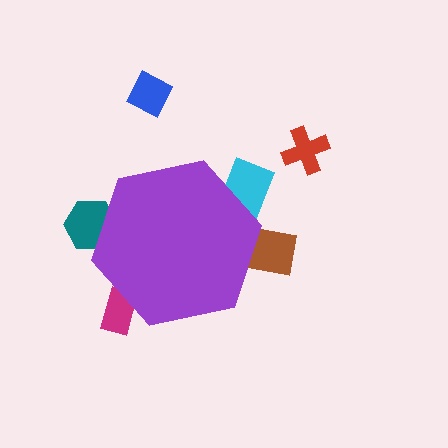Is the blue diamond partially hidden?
No, the blue diamond is fully visible.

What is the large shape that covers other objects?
A purple hexagon.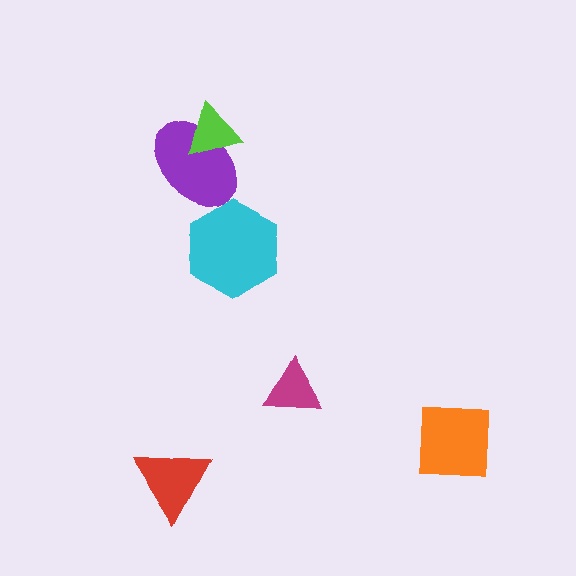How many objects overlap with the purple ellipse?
1 object overlaps with the purple ellipse.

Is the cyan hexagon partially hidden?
No, no other shape covers it.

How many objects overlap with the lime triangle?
1 object overlaps with the lime triangle.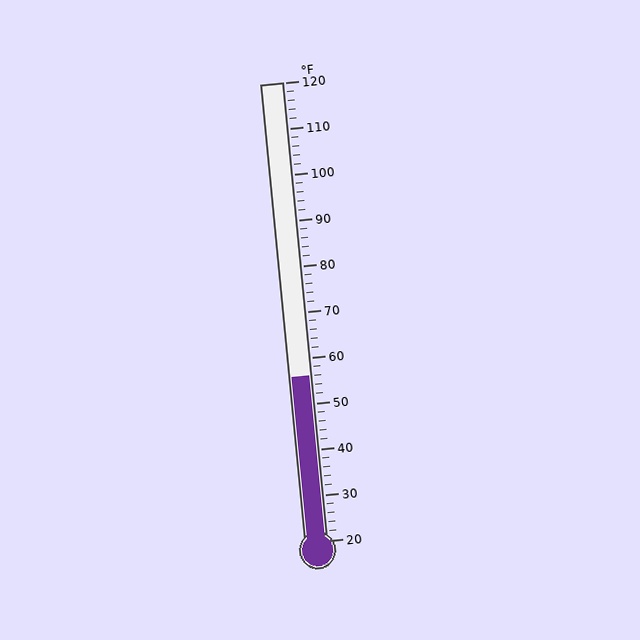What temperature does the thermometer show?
The thermometer shows approximately 56°F.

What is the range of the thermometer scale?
The thermometer scale ranges from 20°F to 120°F.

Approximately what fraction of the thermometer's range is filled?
The thermometer is filled to approximately 35% of its range.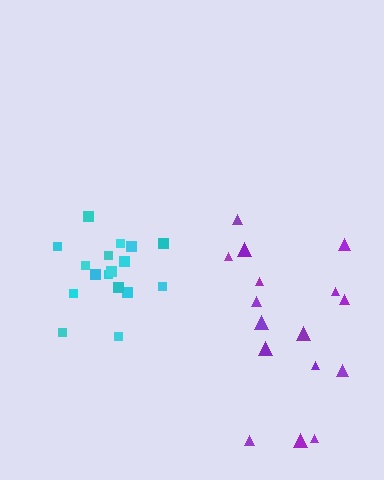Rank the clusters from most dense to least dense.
cyan, purple.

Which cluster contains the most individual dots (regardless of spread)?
Cyan (17).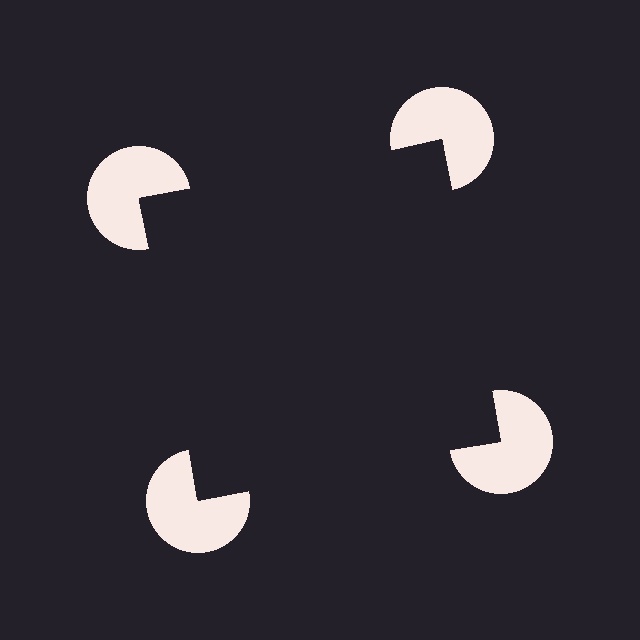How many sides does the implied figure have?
4 sides.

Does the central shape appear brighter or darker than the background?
It typically appears slightly darker than the background, even though no actual brightness change is drawn.